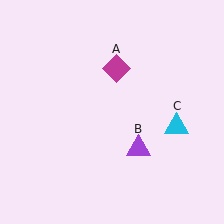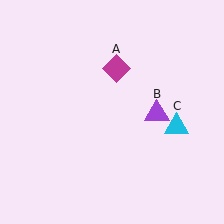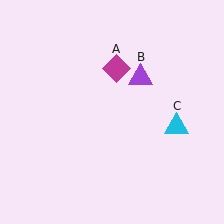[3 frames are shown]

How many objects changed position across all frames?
1 object changed position: purple triangle (object B).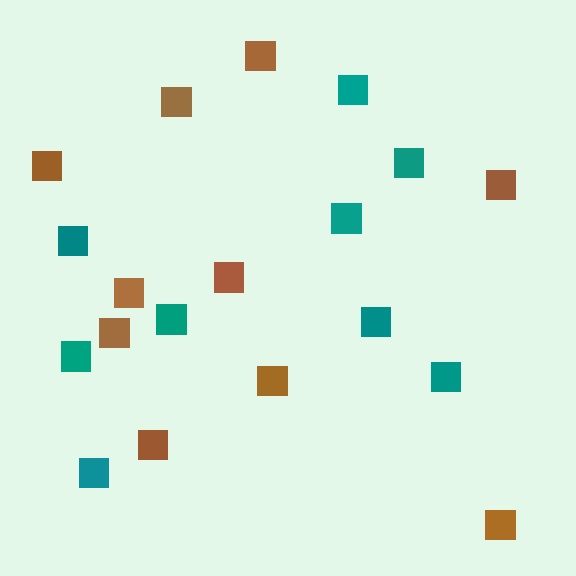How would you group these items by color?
There are 2 groups: one group of brown squares (10) and one group of teal squares (9).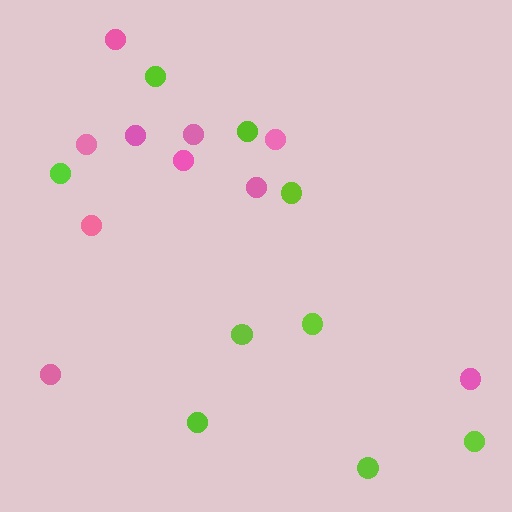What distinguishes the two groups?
There are 2 groups: one group of pink circles (10) and one group of lime circles (9).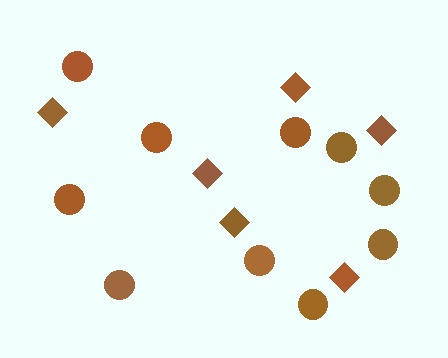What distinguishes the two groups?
There are 2 groups: one group of diamonds (6) and one group of circles (10).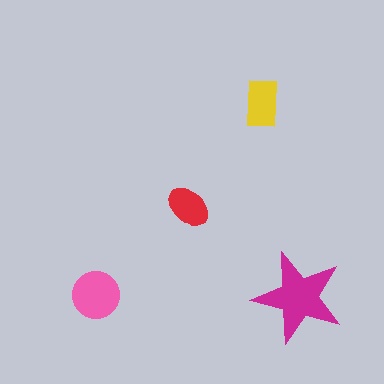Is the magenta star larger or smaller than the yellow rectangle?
Larger.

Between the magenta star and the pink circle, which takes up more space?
The magenta star.